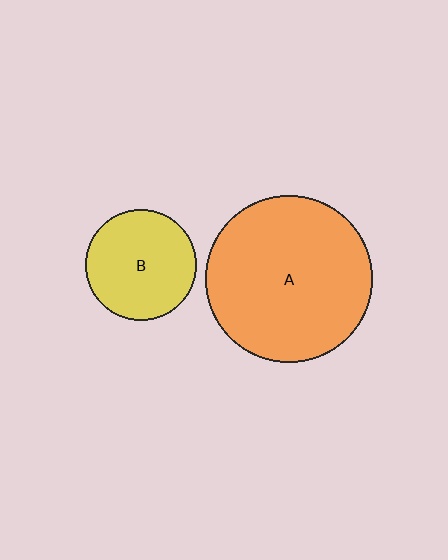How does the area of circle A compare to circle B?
Approximately 2.3 times.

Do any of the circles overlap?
No, none of the circles overlap.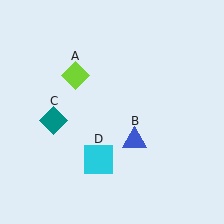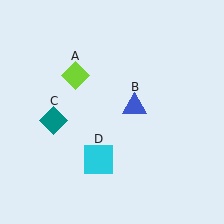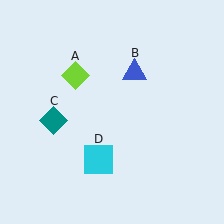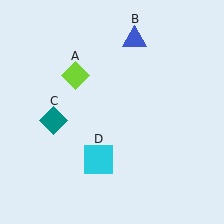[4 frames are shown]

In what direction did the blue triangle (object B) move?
The blue triangle (object B) moved up.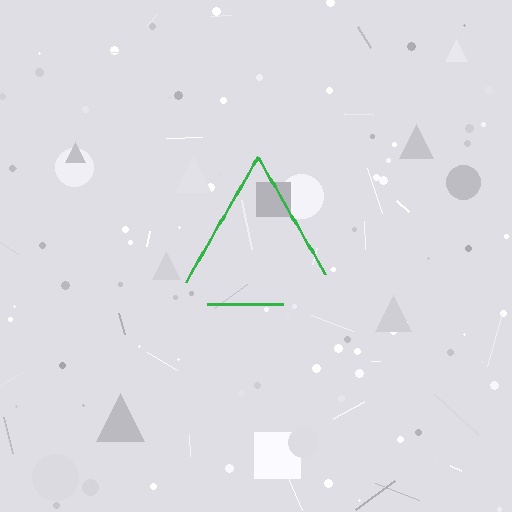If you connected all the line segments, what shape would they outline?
They would outline a triangle.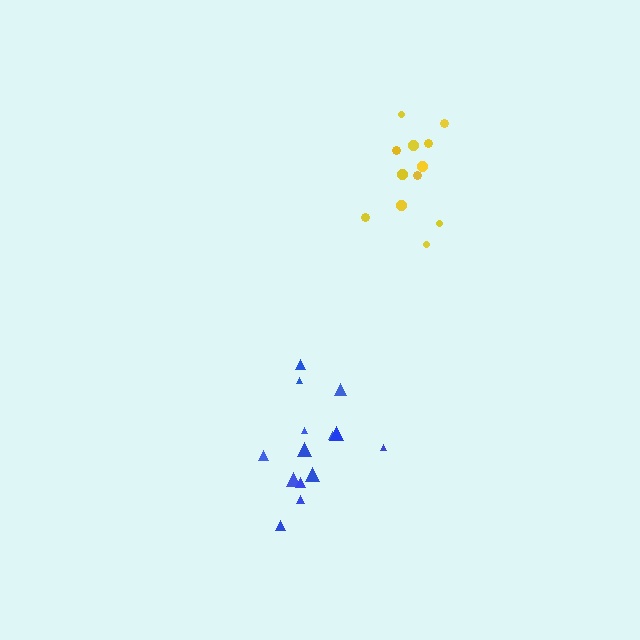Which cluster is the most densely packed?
Yellow.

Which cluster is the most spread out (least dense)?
Blue.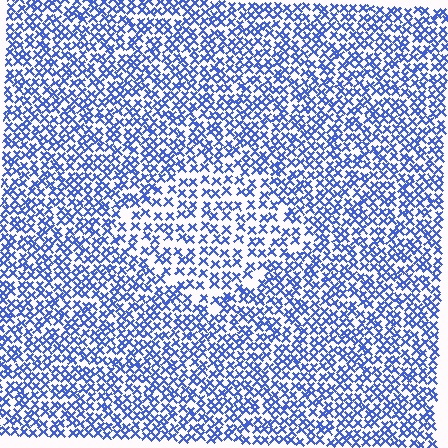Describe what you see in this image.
The image contains small blue elements arranged at two different densities. A diamond-shaped region is visible where the elements are less densely packed than the surrounding area.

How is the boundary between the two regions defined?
The boundary is defined by a change in element density (approximately 1.6x ratio). All elements are the same color, size, and shape.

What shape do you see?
I see a diamond.